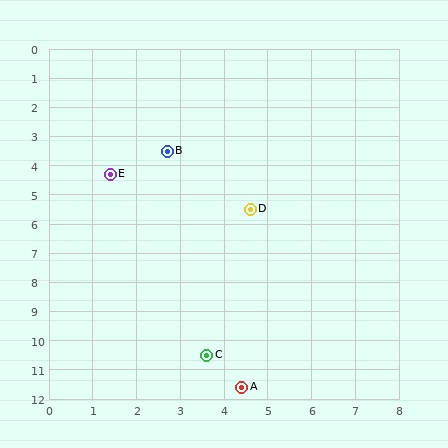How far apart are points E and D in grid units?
Points E and D are about 3.4 grid units apart.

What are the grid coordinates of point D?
Point D is at approximately (4.6, 5.5).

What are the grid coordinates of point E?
Point E is at approximately (1.4, 4.3).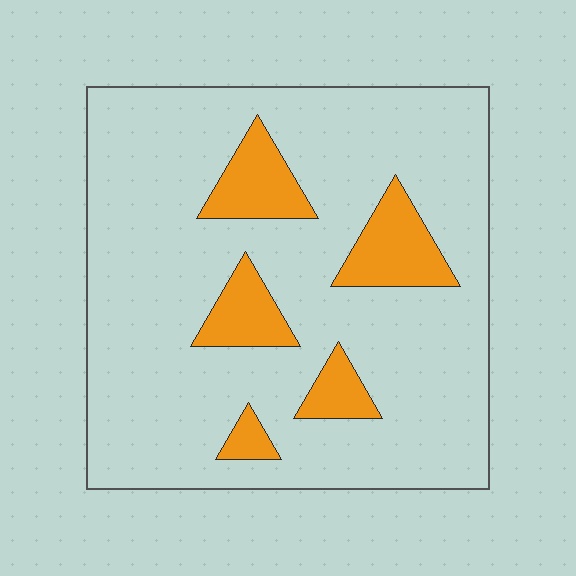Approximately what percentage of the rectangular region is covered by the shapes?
Approximately 15%.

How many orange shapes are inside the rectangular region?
5.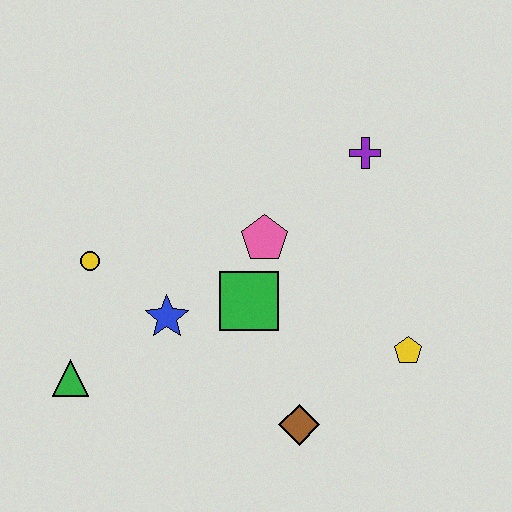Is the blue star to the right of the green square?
No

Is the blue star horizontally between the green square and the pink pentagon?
No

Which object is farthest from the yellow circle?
The yellow pentagon is farthest from the yellow circle.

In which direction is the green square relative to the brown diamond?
The green square is above the brown diamond.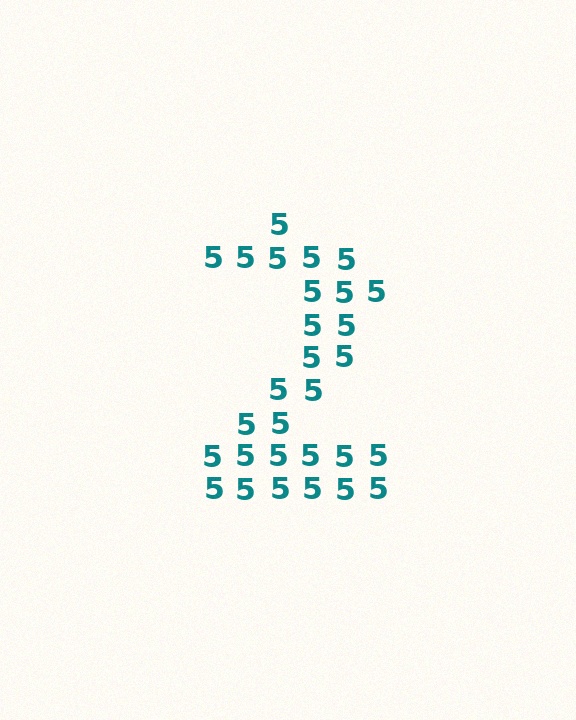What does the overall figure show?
The overall figure shows the digit 2.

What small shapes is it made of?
It is made of small digit 5's.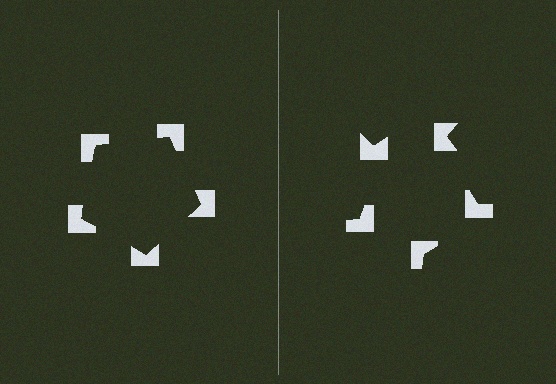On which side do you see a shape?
An illusory pentagon appears on the left side. On the right side the wedge cuts are rotated, so no coherent shape forms.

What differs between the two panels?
The notched squares are positioned identically on both sides; only the wedge orientations differ. On the left they align to a pentagon; on the right they are misaligned.